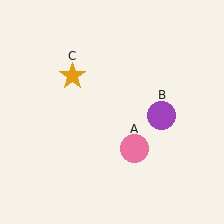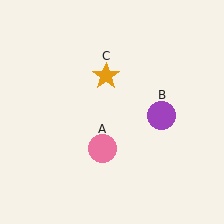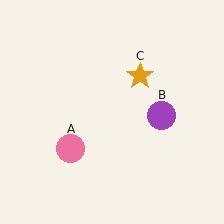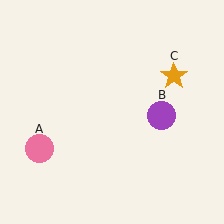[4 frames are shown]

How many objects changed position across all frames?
2 objects changed position: pink circle (object A), orange star (object C).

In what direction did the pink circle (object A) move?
The pink circle (object A) moved left.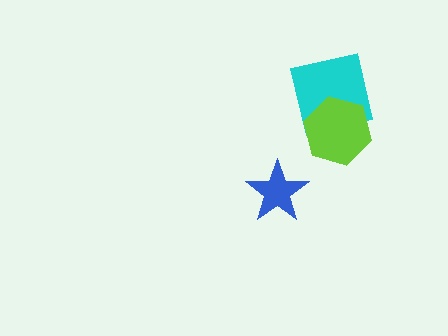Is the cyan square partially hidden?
Yes, it is partially covered by another shape.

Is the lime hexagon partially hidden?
No, no other shape covers it.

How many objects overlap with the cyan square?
1 object overlaps with the cyan square.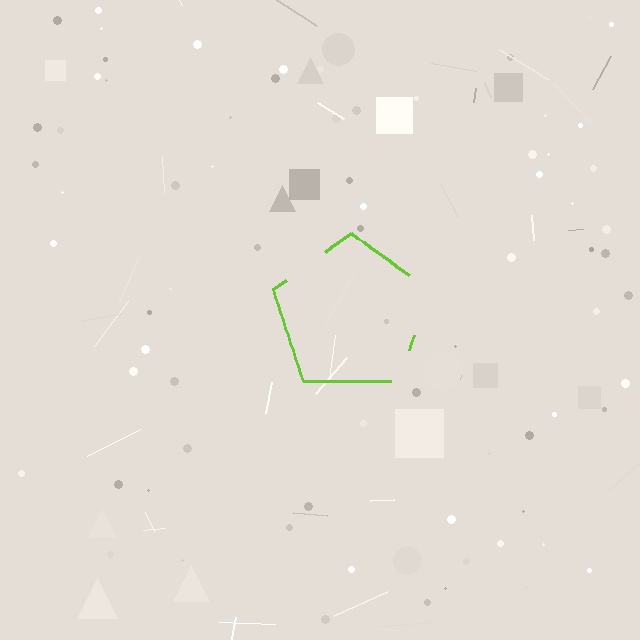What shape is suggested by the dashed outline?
The dashed outline suggests a pentagon.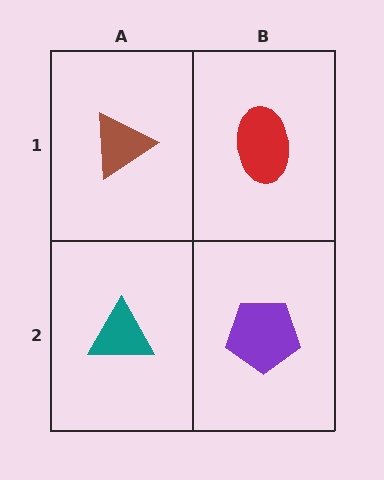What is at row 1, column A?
A brown triangle.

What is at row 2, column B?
A purple pentagon.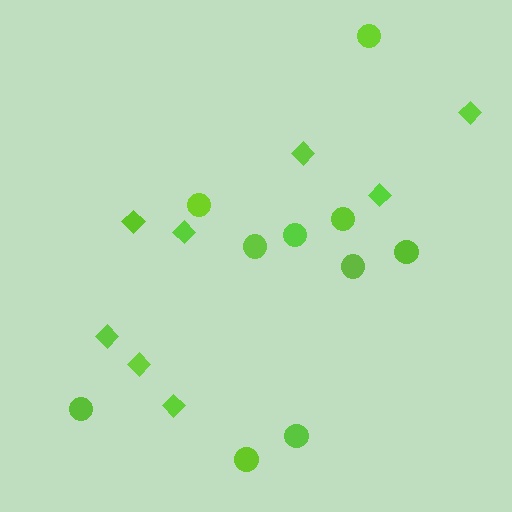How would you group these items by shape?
There are 2 groups: one group of circles (10) and one group of diamonds (8).